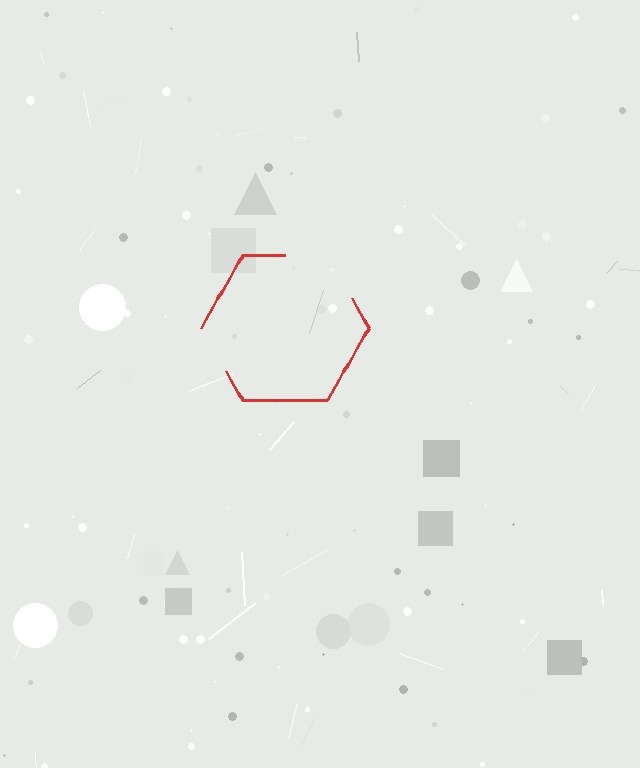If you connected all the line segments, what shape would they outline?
They would outline a hexagon.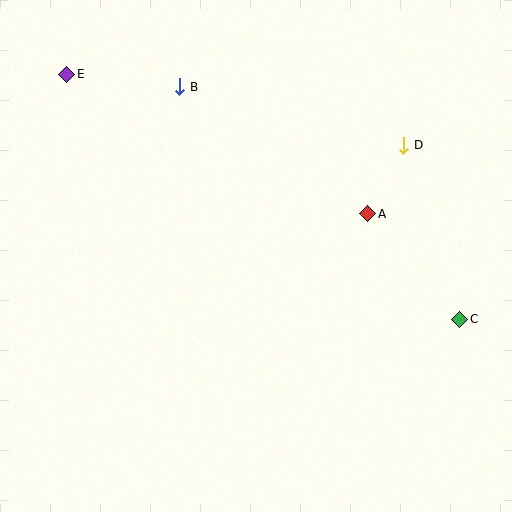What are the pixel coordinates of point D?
Point D is at (404, 145).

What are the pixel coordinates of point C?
Point C is at (460, 319).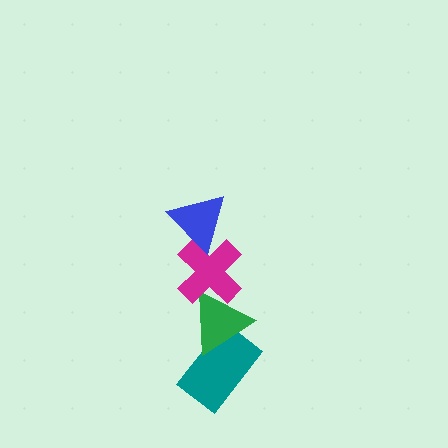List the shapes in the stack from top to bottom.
From top to bottom: the blue triangle, the magenta cross, the green triangle, the teal rectangle.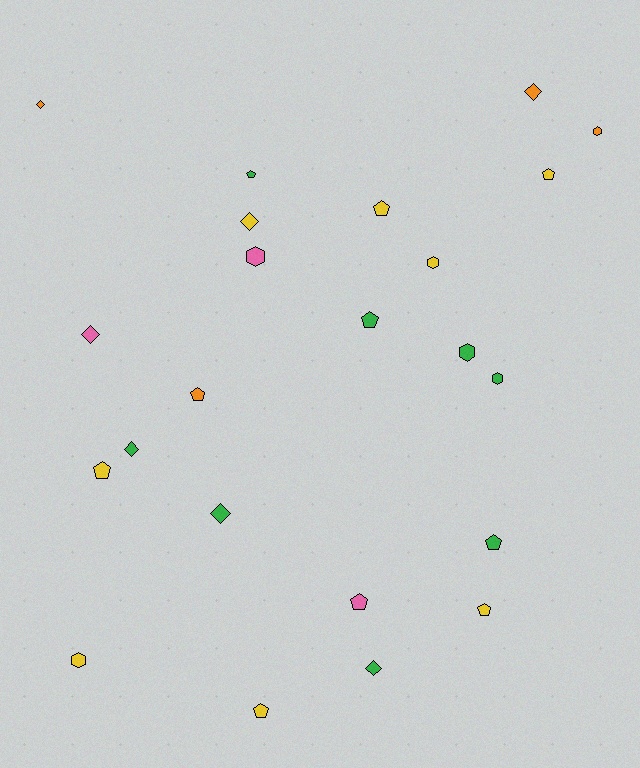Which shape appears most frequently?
Pentagon, with 10 objects.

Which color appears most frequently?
Green, with 8 objects.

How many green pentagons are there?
There are 3 green pentagons.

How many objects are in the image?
There are 23 objects.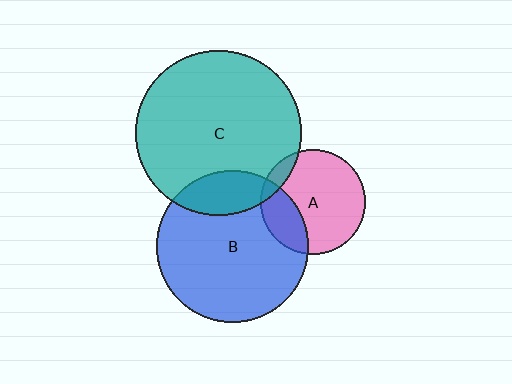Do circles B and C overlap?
Yes.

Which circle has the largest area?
Circle C (teal).